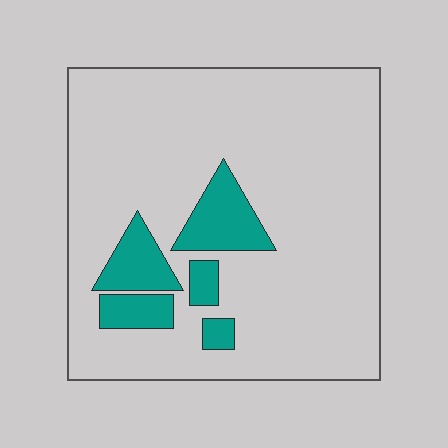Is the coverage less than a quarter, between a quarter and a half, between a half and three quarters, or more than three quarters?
Less than a quarter.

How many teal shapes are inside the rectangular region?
5.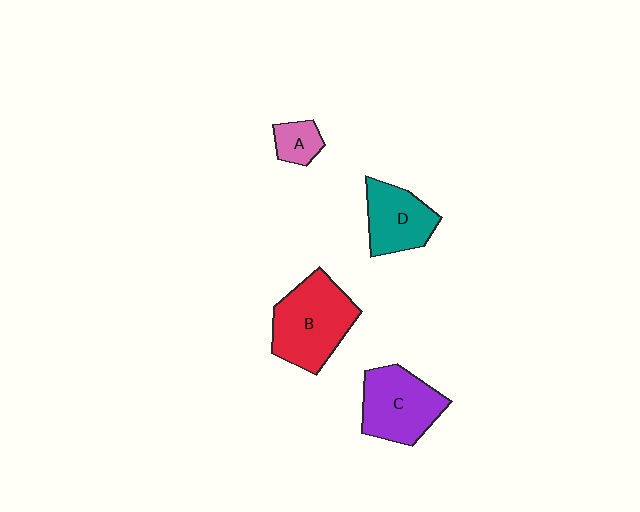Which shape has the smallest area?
Shape A (pink).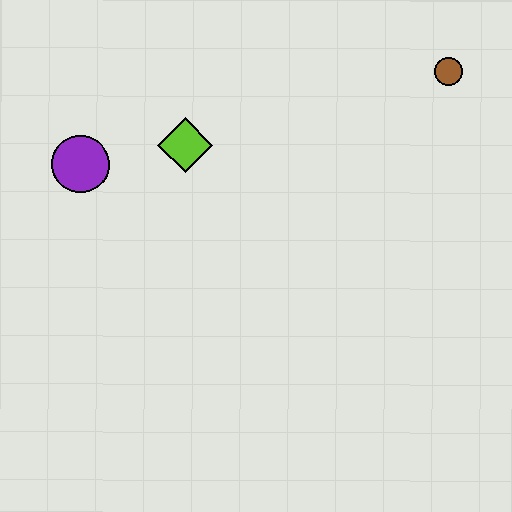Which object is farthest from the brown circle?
The purple circle is farthest from the brown circle.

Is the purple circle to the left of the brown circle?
Yes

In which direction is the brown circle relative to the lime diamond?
The brown circle is to the right of the lime diamond.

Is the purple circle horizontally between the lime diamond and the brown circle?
No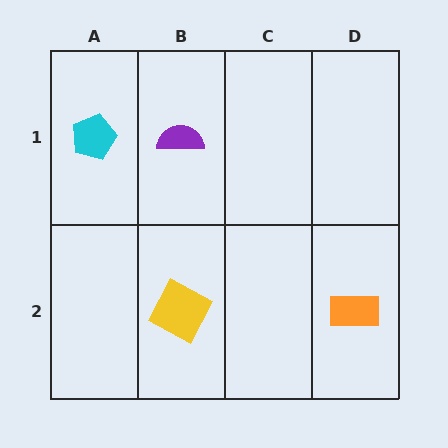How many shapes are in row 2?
2 shapes.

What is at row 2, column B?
A yellow square.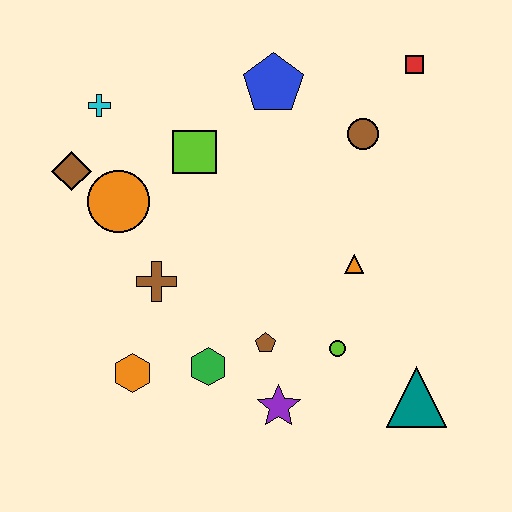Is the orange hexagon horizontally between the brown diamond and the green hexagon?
Yes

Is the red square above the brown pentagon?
Yes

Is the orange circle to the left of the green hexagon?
Yes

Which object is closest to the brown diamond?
The orange circle is closest to the brown diamond.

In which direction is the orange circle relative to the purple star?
The orange circle is above the purple star.